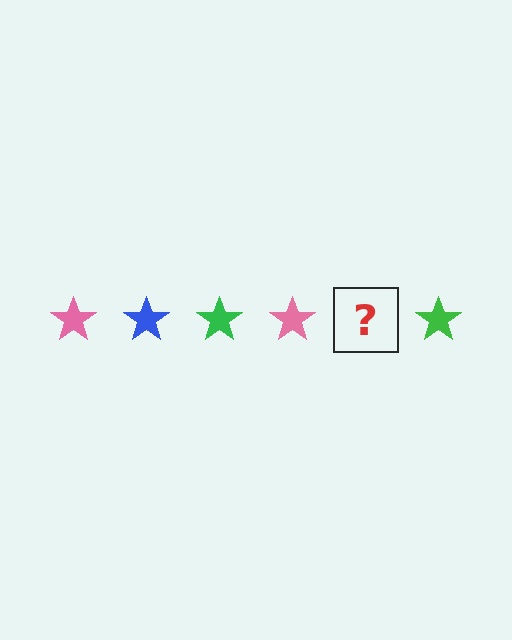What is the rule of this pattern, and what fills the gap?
The rule is that the pattern cycles through pink, blue, green stars. The gap should be filled with a blue star.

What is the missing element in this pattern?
The missing element is a blue star.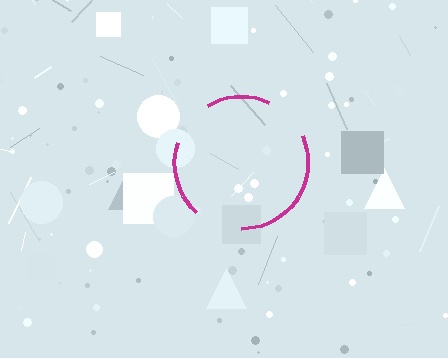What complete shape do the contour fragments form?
The contour fragments form a circle.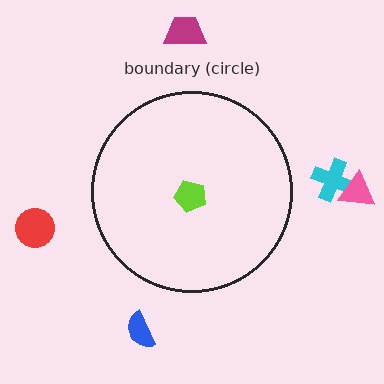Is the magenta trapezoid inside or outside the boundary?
Outside.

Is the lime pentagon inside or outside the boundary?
Inside.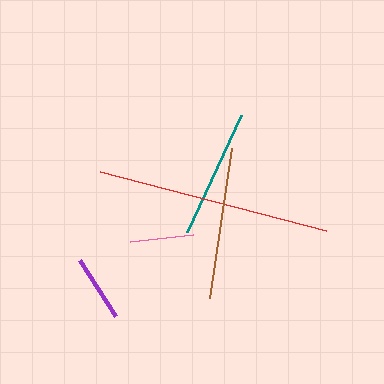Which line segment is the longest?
The red line is the longest at approximately 233 pixels.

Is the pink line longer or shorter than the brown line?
The brown line is longer than the pink line.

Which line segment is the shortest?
The pink line is the shortest at approximately 63 pixels.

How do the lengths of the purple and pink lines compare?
The purple and pink lines are approximately the same length.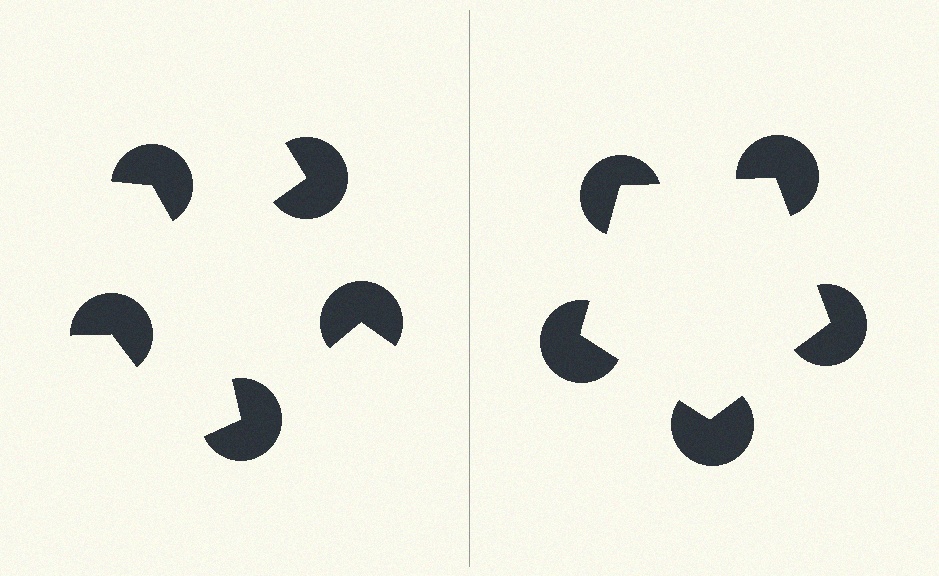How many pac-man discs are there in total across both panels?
10 — 5 on each side.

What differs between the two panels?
The pac-man discs are positioned identically on both sides; only the wedge orientations differ. On the right they align to a pentagon; on the left they are misaligned.